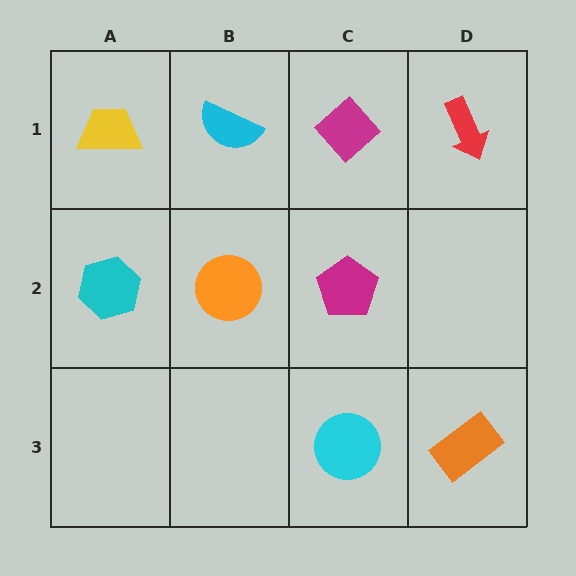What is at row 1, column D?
A red arrow.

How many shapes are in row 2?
3 shapes.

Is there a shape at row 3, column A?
No, that cell is empty.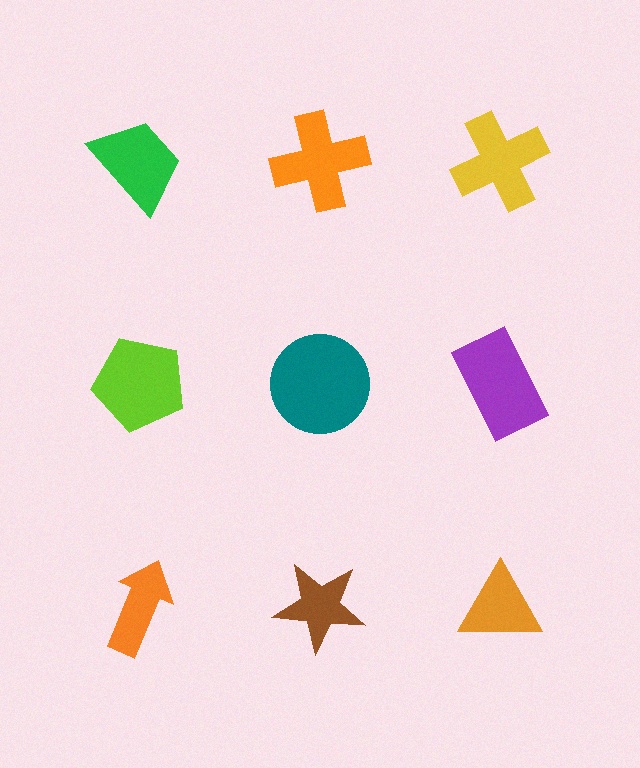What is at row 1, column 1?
A green trapezoid.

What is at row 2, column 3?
A purple rectangle.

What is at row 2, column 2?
A teal circle.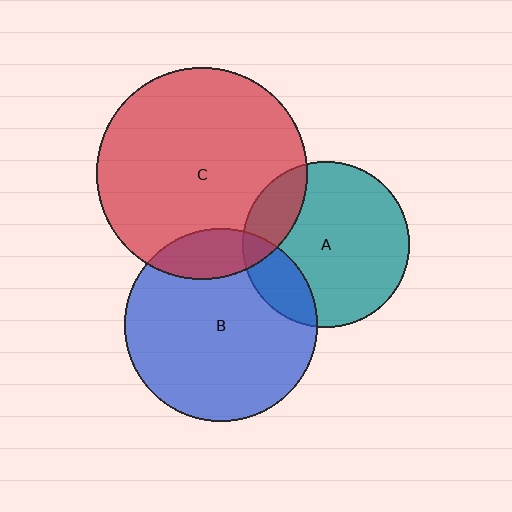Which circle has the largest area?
Circle C (red).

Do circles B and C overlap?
Yes.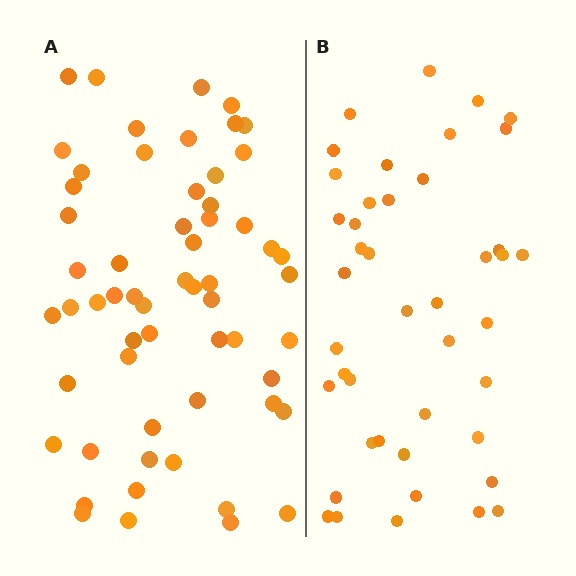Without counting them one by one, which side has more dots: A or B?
Region A (the left region) has more dots.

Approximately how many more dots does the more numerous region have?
Region A has approximately 15 more dots than region B.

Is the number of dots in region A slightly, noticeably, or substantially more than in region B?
Region A has noticeably more, but not dramatically so. The ratio is roughly 1.4 to 1.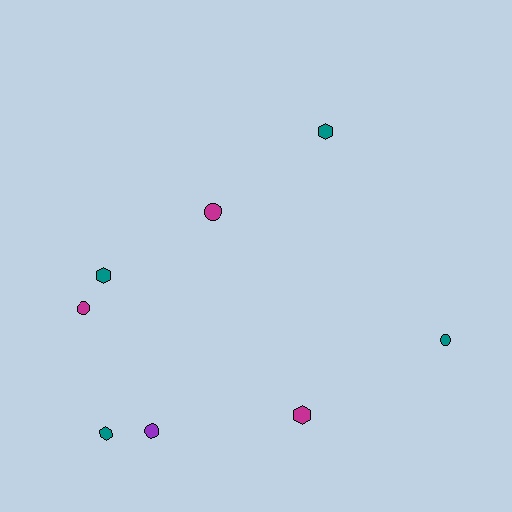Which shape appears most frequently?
Hexagon, with 4 objects.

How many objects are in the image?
There are 8 objects.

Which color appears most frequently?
Teal, with 4 objects.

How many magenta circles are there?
There are 2 magenta circles.